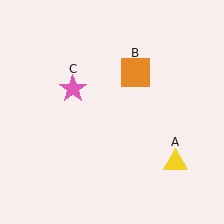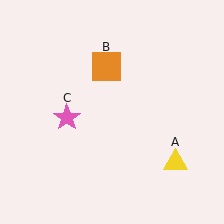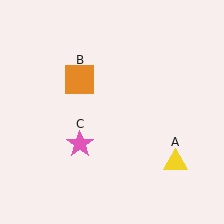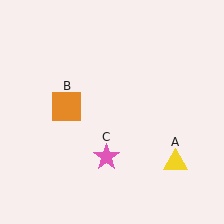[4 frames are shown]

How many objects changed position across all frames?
2 objects changed position: orange square (object B), pink star (object C).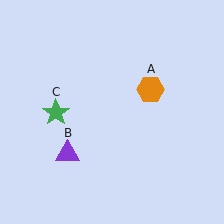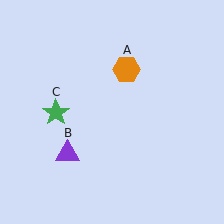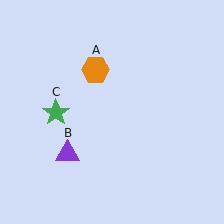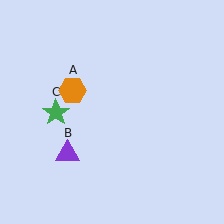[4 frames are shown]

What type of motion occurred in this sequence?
The orange hexagon (object A) rotated counterclockwise around the center of the scene.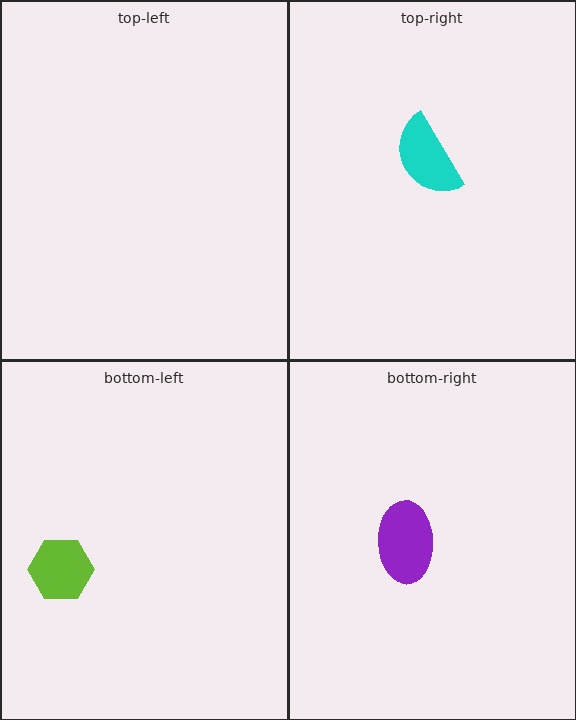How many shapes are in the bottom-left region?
1.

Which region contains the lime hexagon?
The bottom-left region.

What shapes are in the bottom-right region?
The purple ellipse.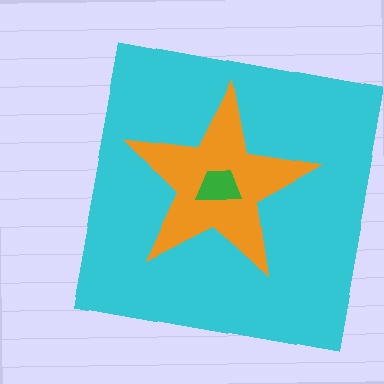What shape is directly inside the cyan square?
The orange star.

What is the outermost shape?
The cyan square.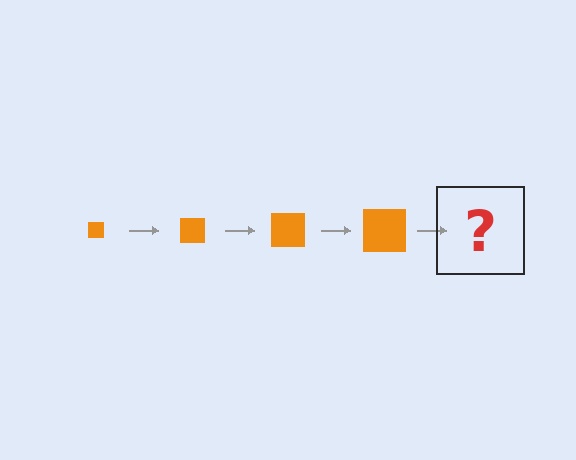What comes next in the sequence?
The next element should be an orange square, larger than the previous one.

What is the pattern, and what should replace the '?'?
The pattern is that the square gets progressively larger each step. The '?' should be an orange square, larger than the previous one.